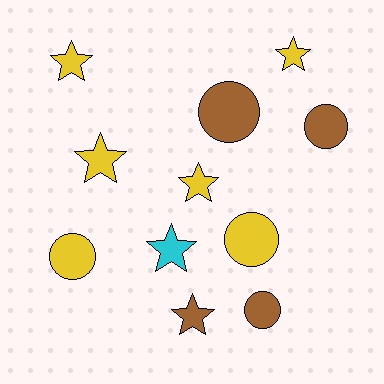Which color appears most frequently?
Yellow, with 6 objects.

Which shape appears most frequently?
Star, with 6 objects.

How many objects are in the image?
There are 11 objects.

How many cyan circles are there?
There are no cyan circles.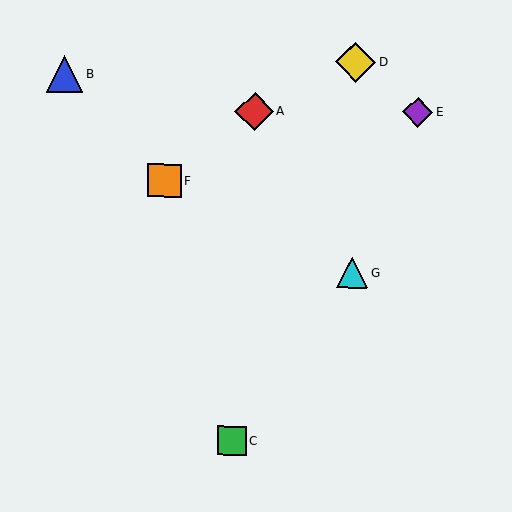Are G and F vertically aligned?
No, G is at x≈352 and F is at x≈165.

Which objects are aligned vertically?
Objects D, G are aligned vertically.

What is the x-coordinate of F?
Object F is at x≈165.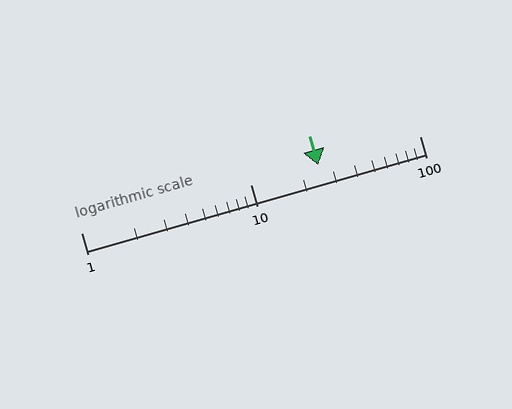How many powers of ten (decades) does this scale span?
The scale spans 2 decades, from 1 to 100.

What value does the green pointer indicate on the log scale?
The pointer indicates approximately 25.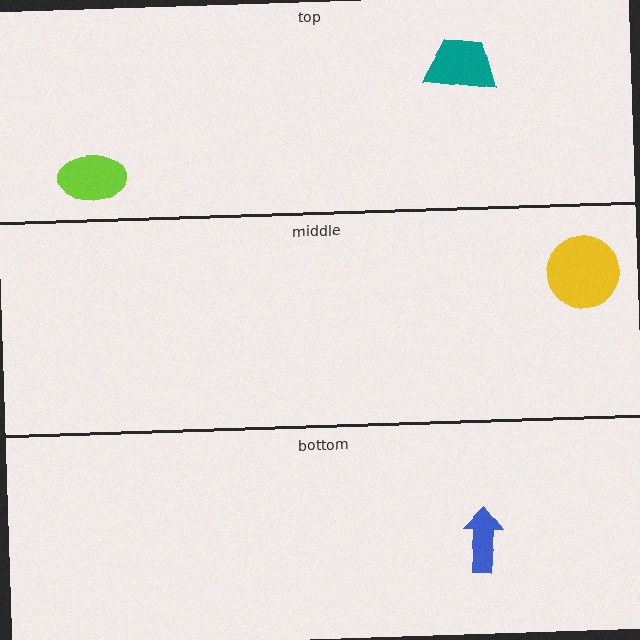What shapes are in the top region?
The lime ellipse, the teal trapezoid.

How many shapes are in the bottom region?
1.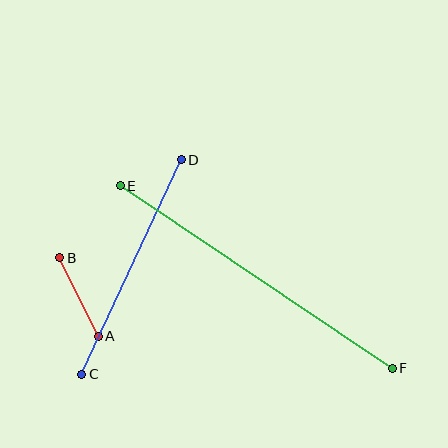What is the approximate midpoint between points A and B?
The midpoint is at approximately (79, 297) pixels.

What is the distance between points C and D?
The distance is approximately 237 pixels.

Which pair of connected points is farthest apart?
Points E and F are farthest apart.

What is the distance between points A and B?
The distance is approximately 87 pixels.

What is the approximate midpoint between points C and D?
The midpoint is at approximately (131, 267) pixels.